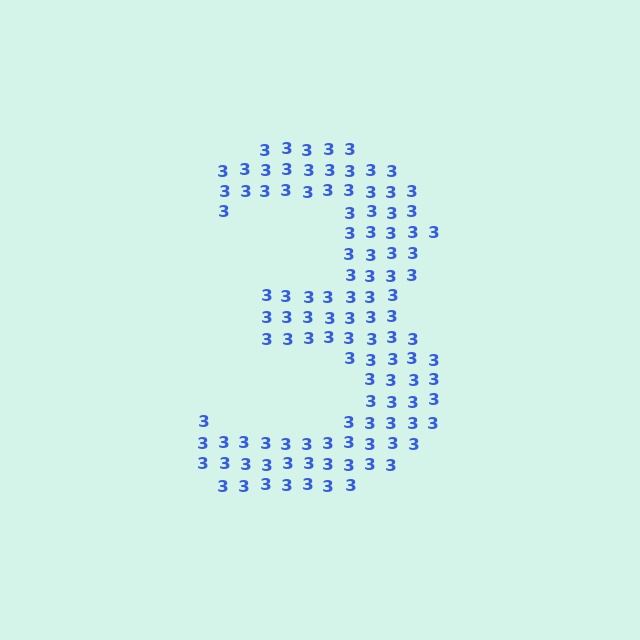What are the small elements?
The small elements are digit 3's.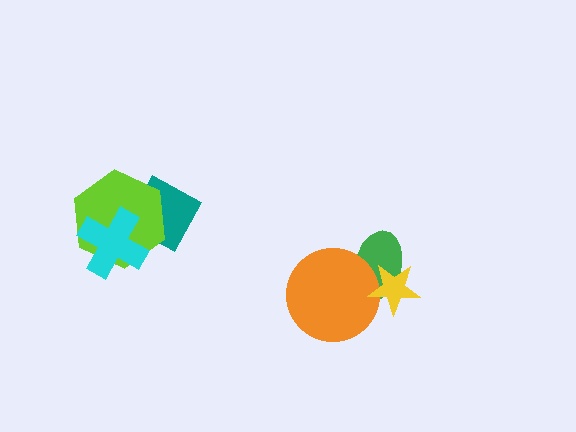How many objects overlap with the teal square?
1 object overlaps with the teal square.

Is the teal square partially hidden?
Yes, it is partially covered by another shape.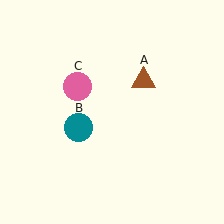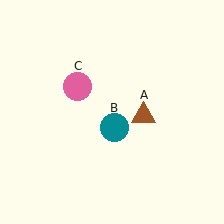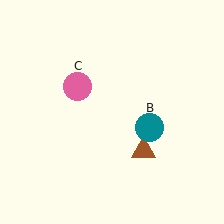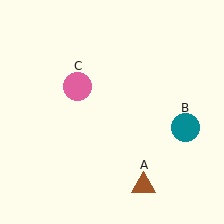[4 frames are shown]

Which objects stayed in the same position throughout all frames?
Pink circle (object C) remained stationary.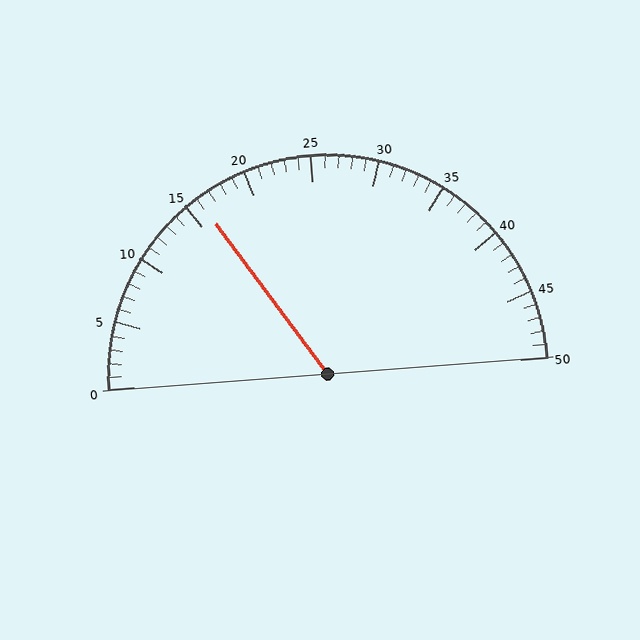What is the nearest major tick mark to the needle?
The nearest major tick mark is 15.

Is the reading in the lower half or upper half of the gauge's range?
The reading is in the lower half of the range (0 to 50).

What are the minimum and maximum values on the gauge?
The gauge ranges from 0 to 50.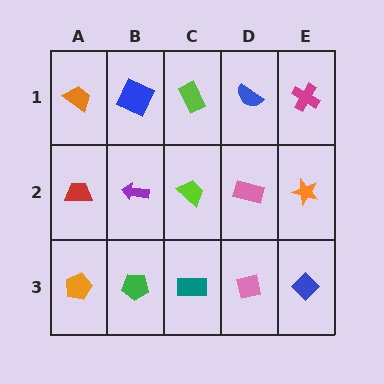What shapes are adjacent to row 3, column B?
A purple arrow (row 2, column B), an orange pentagon (row 3, column A), a teal rectangle (row 3, column C).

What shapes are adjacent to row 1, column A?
A red trapezoid (row 2, column A), a blue square (row 1, column B).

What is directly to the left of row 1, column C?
A blue square.